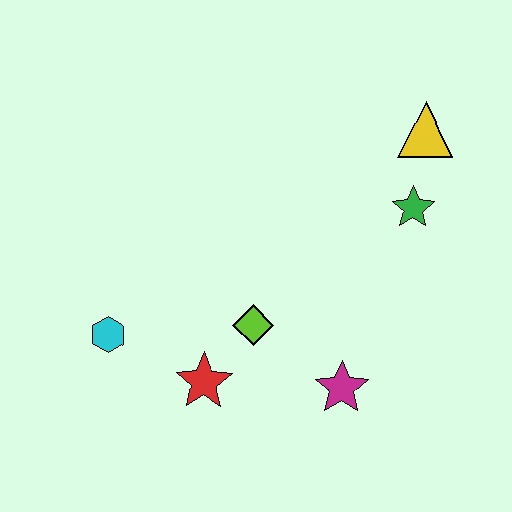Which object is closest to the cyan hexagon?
The red star is closest to the cyan hexagon.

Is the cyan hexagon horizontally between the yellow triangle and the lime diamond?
No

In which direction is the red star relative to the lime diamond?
The red star is below the lime diamond.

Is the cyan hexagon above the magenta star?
Yes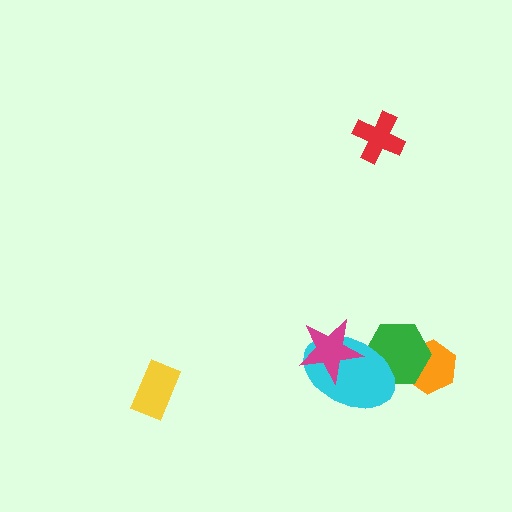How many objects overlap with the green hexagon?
2 objects overlap with the green hexagon.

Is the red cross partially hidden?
No, no other shape covers it.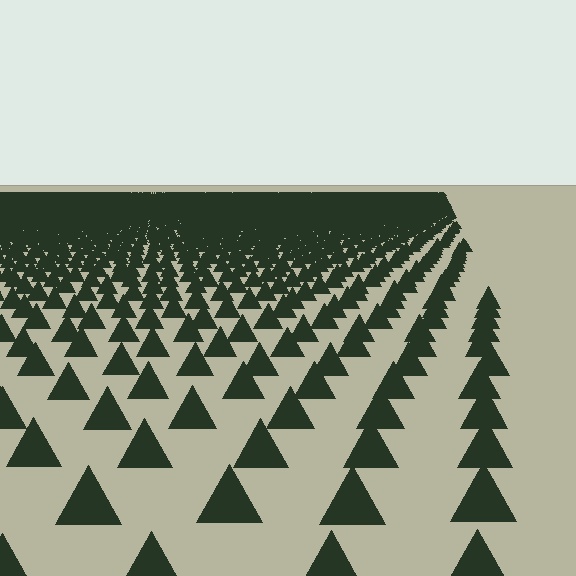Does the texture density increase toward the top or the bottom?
Density increases toward the top.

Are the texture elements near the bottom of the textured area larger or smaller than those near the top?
Larger. Near the bottom, elements are closer to the viewer and appear at a bigger on-screen size.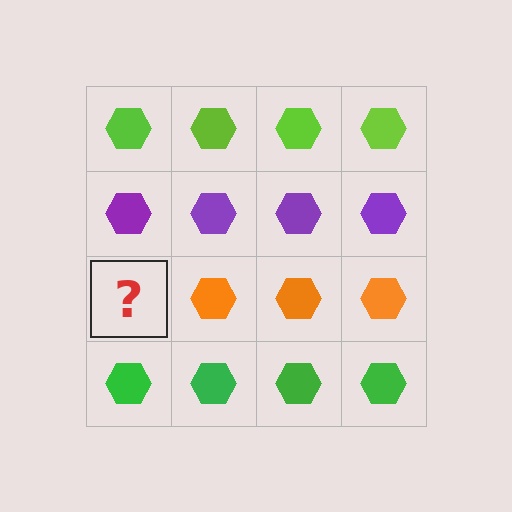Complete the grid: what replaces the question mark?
The question mark should be replaced with an orange hexagon.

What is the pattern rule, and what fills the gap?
The rule is that each row has a consistent color. The gap should be filled with an orange hexagon.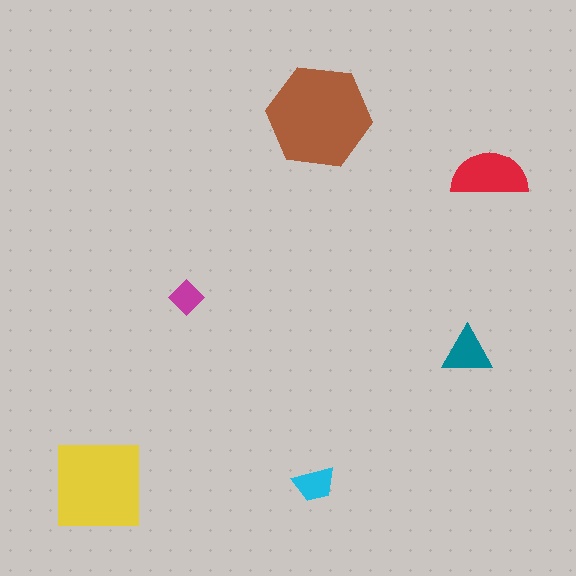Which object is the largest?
The brown hexagon.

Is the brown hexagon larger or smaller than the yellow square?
Larger.